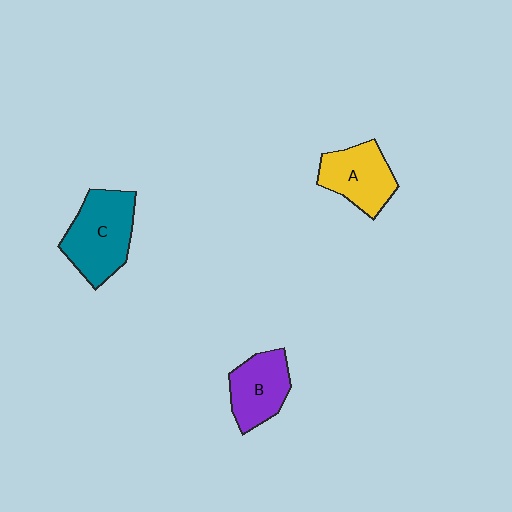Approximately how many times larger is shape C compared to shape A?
Approximately 1.3 times.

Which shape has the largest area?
Shape C (teal).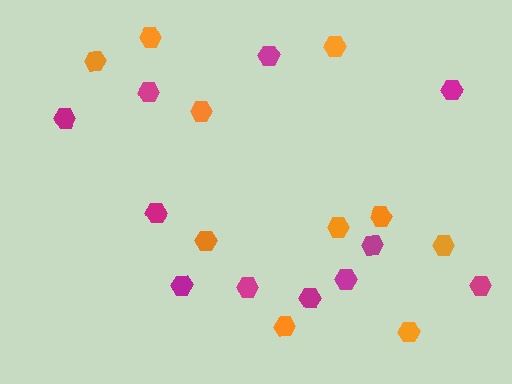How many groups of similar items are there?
There are 2 groups: one group of magenta hexagons (11) and one group of orange hexagons (10).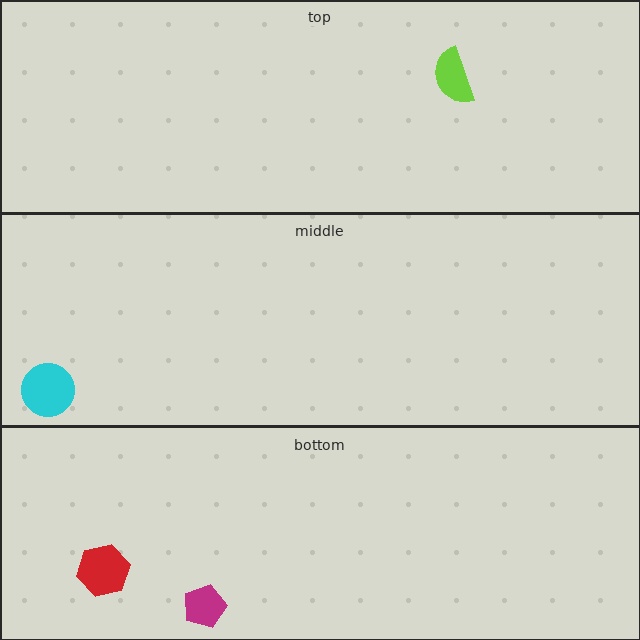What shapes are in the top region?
The lime semicircle.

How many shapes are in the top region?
1.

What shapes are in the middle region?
The cyan circle.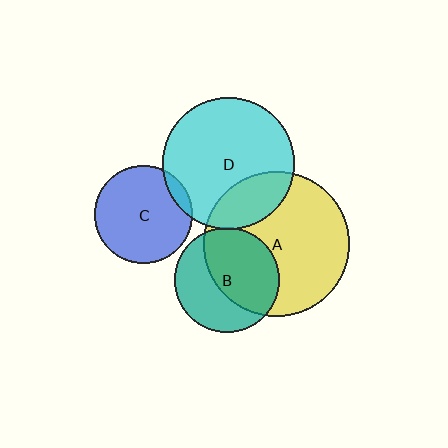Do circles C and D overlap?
Yes.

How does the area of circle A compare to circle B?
Approximately 1.9 times.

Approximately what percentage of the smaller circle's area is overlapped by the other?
Approximately 10%.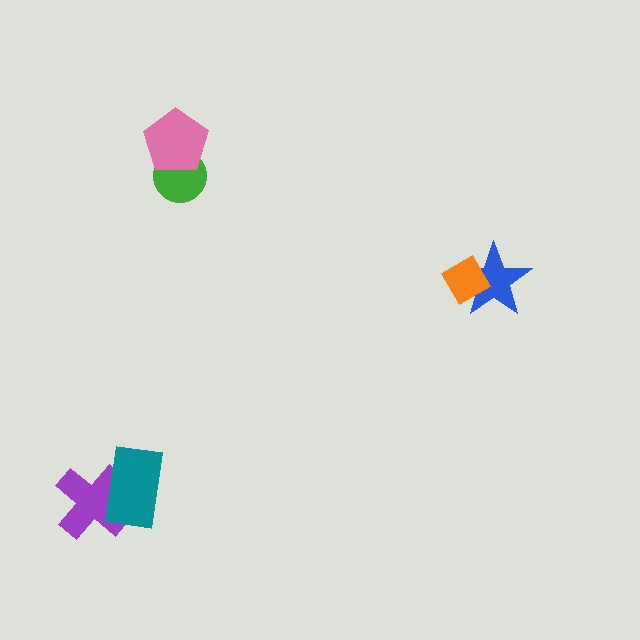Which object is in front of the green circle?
The pink pentagon is in front of the green circle.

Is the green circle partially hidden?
Yes, it is partially covered by another shape.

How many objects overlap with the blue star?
1 object overlaps with the blue star.